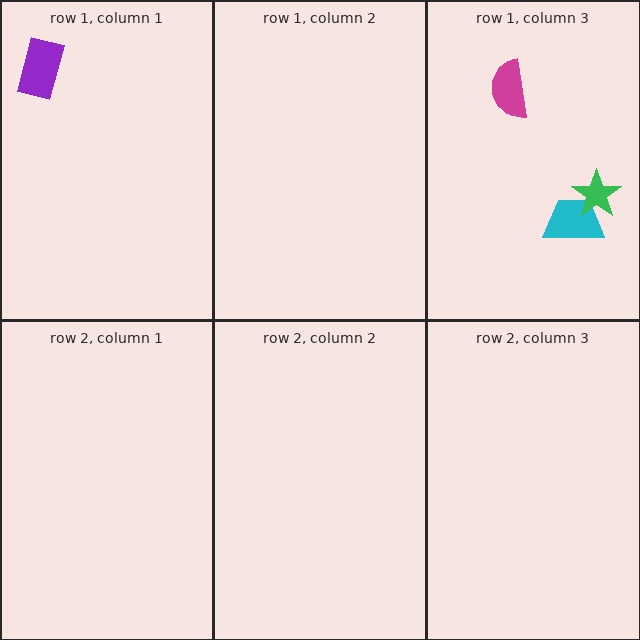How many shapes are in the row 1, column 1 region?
1.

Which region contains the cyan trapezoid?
The row 1, column 3 region.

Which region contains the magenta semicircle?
The row 1, column 3 region.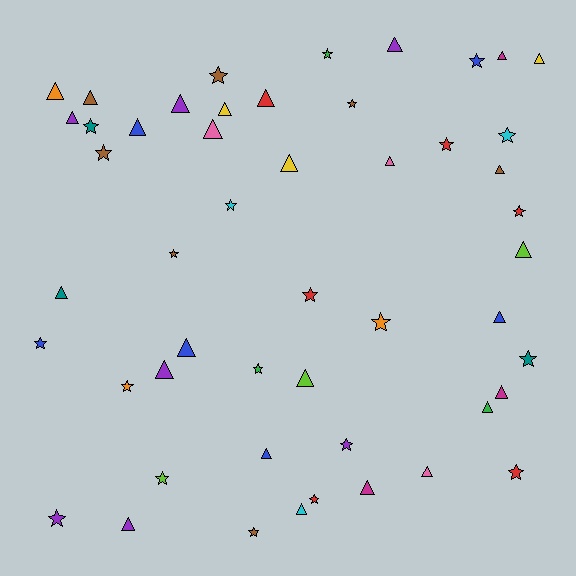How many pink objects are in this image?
There are 3 pink objects.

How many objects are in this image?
There are 50 objects.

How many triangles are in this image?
There are 27 triangles.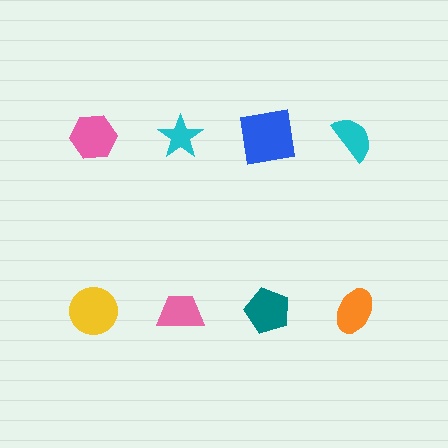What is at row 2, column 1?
A yellow circle.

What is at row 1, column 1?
A pink hexagon.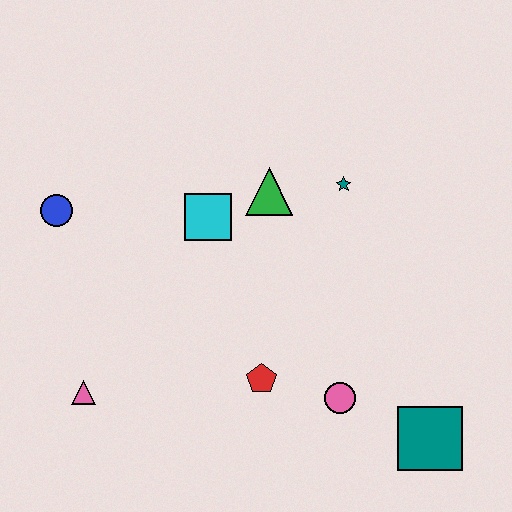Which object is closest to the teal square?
The pink circle is closest to the teal square.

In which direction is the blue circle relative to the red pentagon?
The blue circle is to the left of the red pentagon.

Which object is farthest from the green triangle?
The teal square is farthest from the green triangle.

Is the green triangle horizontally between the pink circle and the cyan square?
Yes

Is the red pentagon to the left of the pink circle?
Yes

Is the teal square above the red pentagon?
No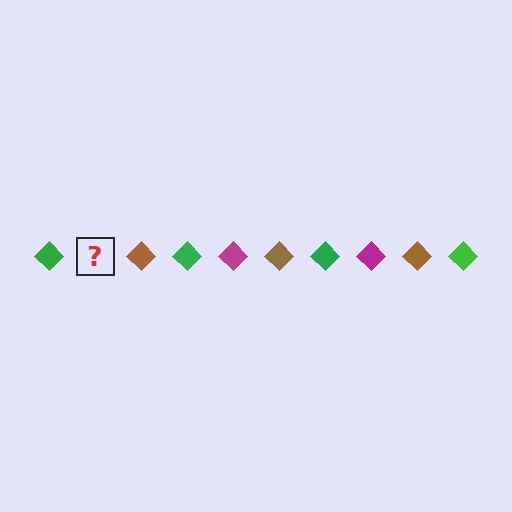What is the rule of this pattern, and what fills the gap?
The rule is that the pattern cycles through green, magenta, brown diamonds. The gap should be filled with a magenta diamond.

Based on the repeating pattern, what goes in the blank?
The blank should be a magenta diamond.